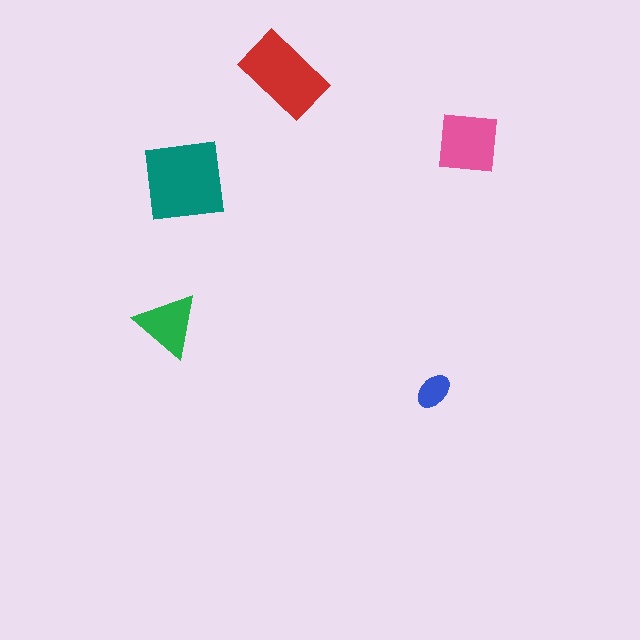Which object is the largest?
The teal square.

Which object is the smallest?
The blue ellipse.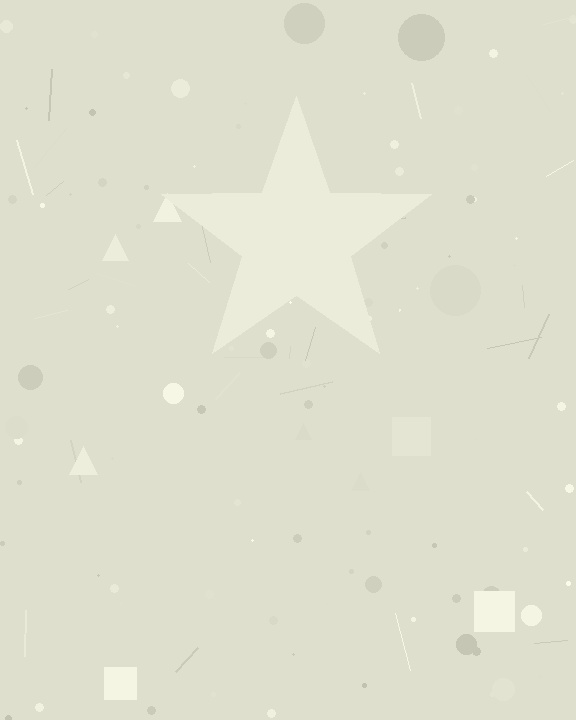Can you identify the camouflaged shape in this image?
The camouflaged shape is a star.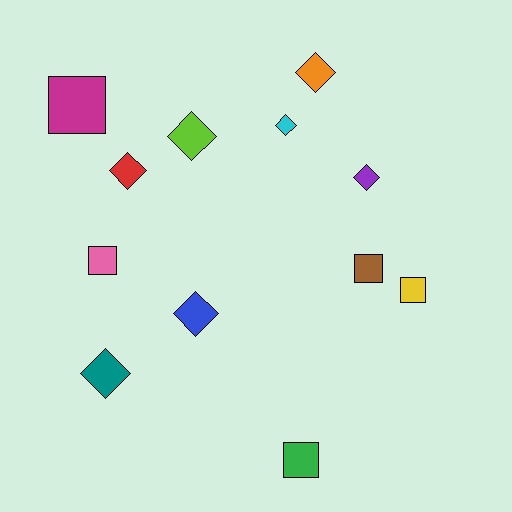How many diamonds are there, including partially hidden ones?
There are 7 diamonds.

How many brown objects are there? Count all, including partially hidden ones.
There is 1 brown object.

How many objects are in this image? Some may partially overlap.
There are 12 objects.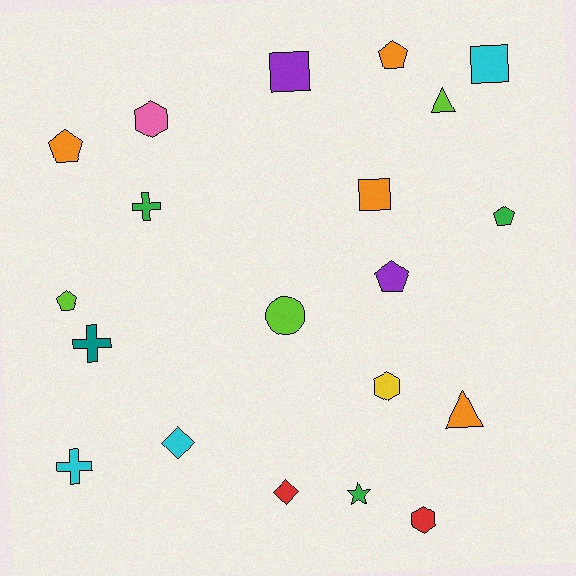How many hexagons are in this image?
There are 3 hexagons.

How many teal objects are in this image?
There is 1 teal object.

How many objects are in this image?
There are 20 objects.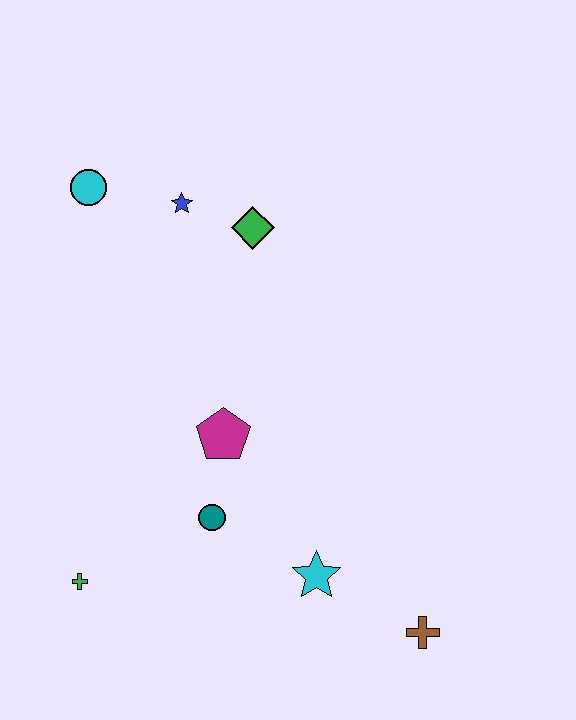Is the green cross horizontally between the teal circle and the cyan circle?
No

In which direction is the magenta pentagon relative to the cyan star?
The magenta pentagon is above the cyan star.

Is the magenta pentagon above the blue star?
No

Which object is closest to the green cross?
The teal circle is closest to the green cross.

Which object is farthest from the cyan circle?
The brown cross is farthest from the cyan circle.